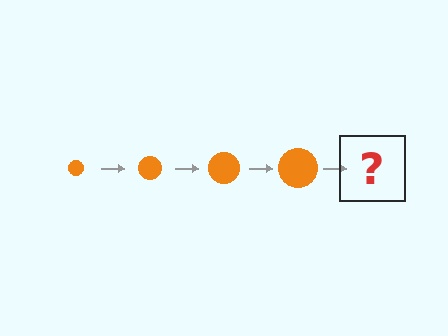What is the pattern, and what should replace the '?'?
The pattern is that the circle gets progressively larger each step. The '?' should be an orange circle, larger than the previous one.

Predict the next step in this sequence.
The next step is an orange circle, larger than the previous one.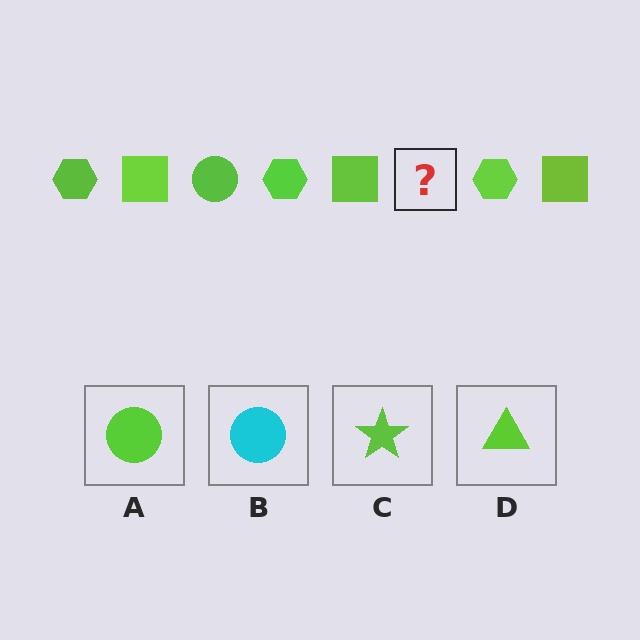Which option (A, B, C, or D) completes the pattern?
A.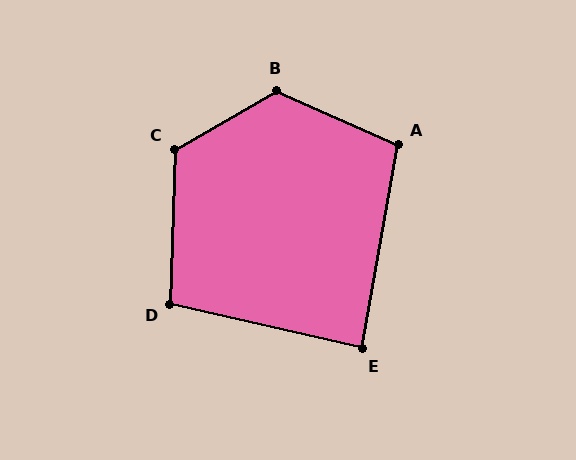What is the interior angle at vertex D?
Approximately 101 degrees (obtuse).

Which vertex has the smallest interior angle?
E, at approximately 87 degrees.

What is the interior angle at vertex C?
Approximately 121 degrees (obtuse).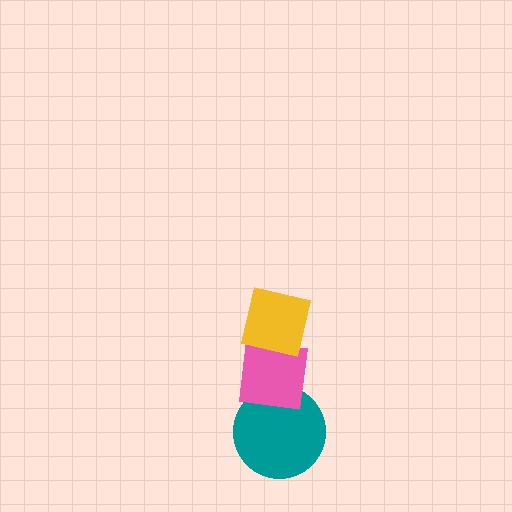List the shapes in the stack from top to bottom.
From top to bottom: the yellow square, the pink square, the teal circle.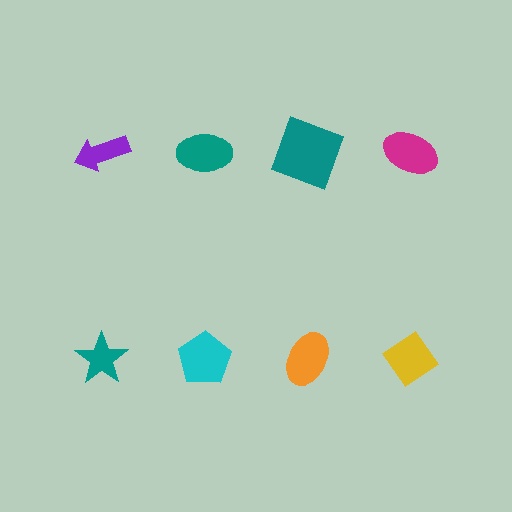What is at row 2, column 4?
A yellow diamond.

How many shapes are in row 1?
4 shapes.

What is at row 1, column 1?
A purple arrow.